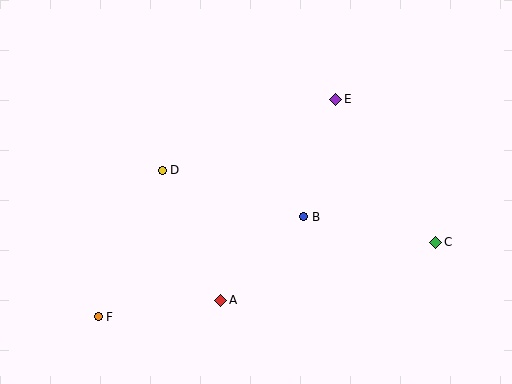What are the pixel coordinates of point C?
Point C is at (436, 242).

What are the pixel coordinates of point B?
Point B is at (304, 217).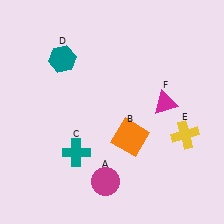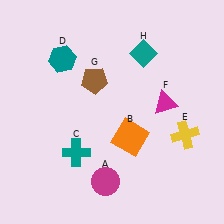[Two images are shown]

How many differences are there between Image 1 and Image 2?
There are 2 differences between the two images.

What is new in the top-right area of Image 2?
A teal diamond (H) was added in the top-right area of Image 2.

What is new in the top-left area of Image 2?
A brown pentagon (G) was added in the top-left area of Image 2.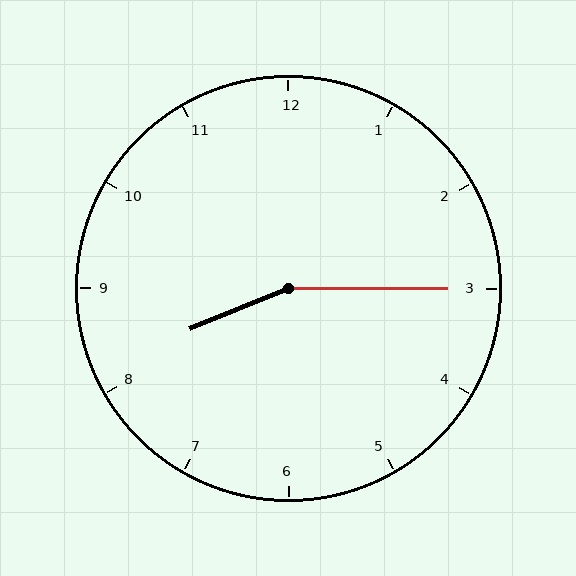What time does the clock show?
8:15.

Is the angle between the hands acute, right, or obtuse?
It is obtuse.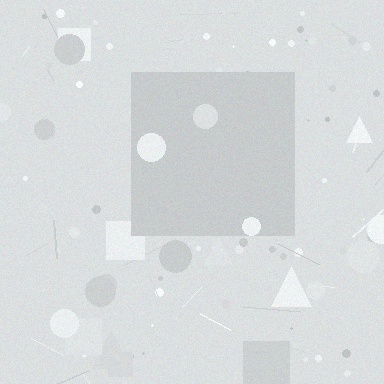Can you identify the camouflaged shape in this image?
The camouflaged shape is a square.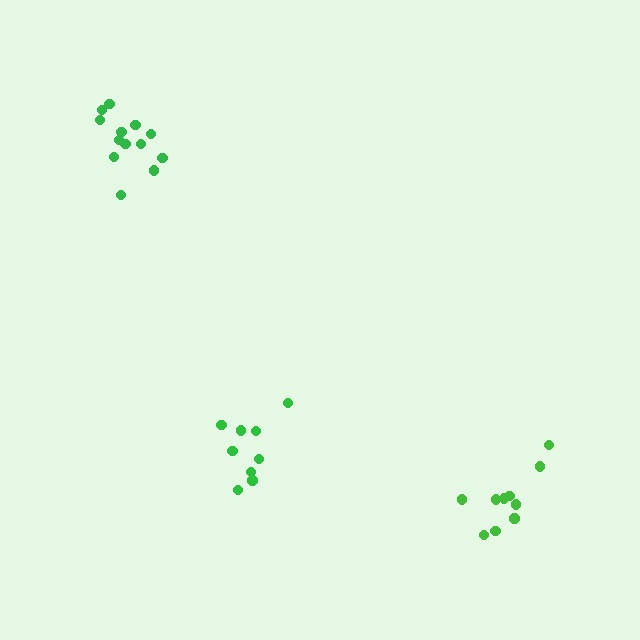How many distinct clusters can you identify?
There are 3 distinct clusters.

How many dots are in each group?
Group 1: 9 dots, Group 2: 13 dots, Group 3: 10 dots (32 total).